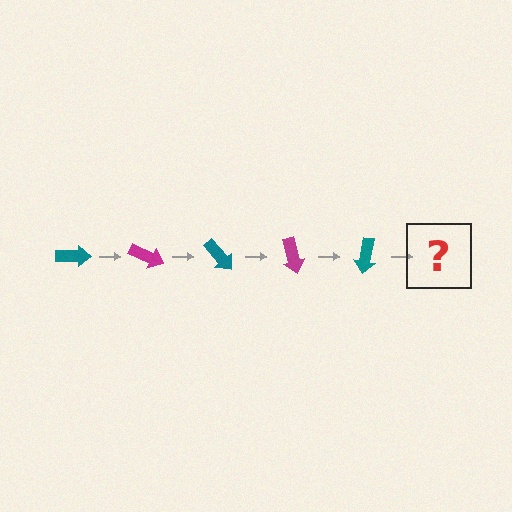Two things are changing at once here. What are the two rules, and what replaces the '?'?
The two rules are that it rotates 25 degrees each step and the color cycles through teal and magenta. The '?' should be a magenta arrow, rotated 125 degrees from the start.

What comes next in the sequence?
The next element should be a magenta arrow, rotated 125 degrees from the start.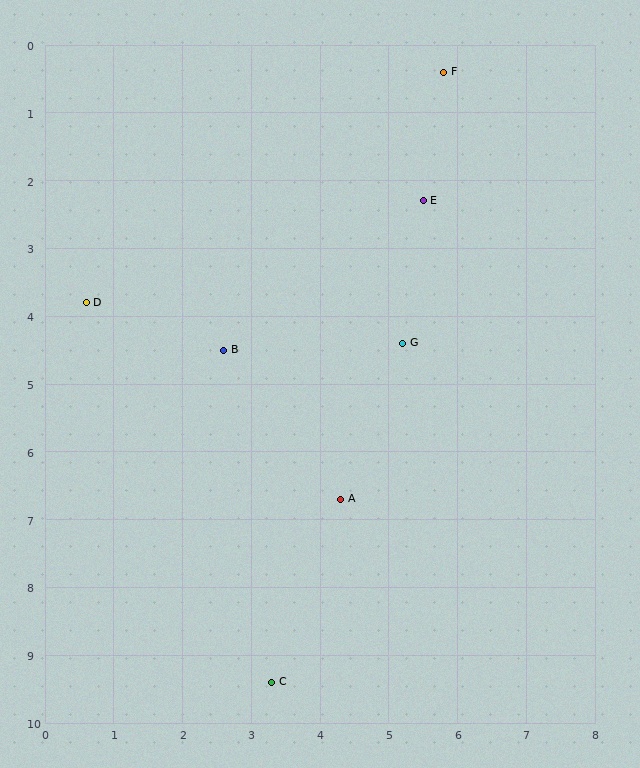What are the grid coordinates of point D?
Point D is at approximately (0.6, 3.8).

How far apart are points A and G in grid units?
Points A and G are about 2.5 grid units apart.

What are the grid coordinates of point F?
Point F is at approximately (5.8, 0.4).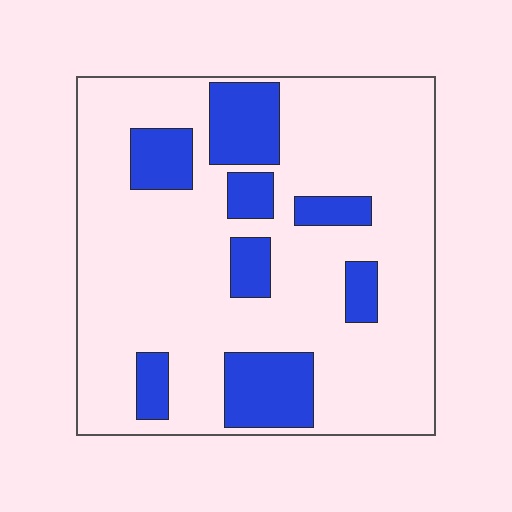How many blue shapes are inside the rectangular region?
8.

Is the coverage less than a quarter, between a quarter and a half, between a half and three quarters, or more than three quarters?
Less than a quarter.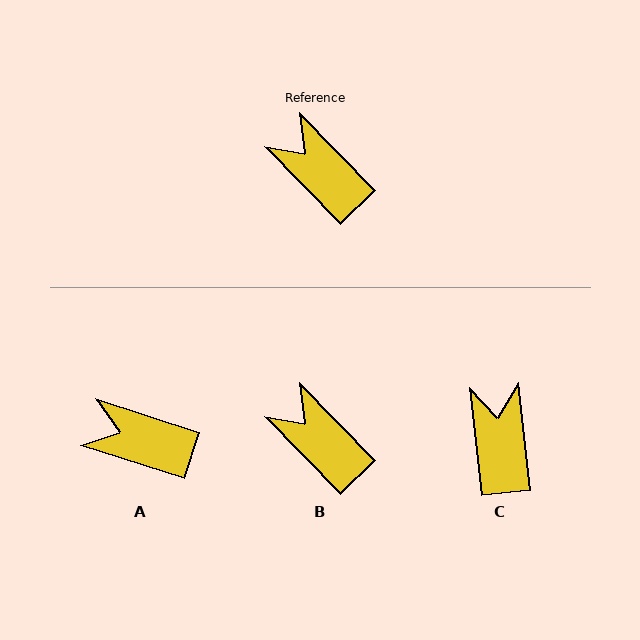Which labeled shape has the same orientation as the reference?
B.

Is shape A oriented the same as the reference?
No, it is off by about 28 degrees.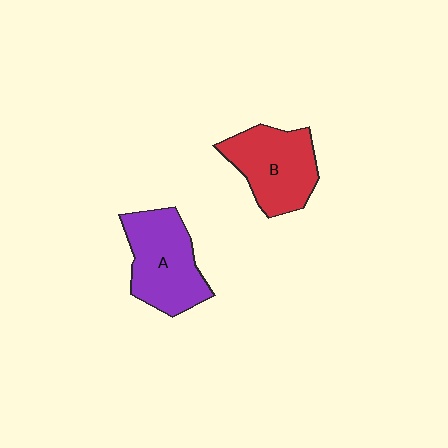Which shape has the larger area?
Shape A (purple).